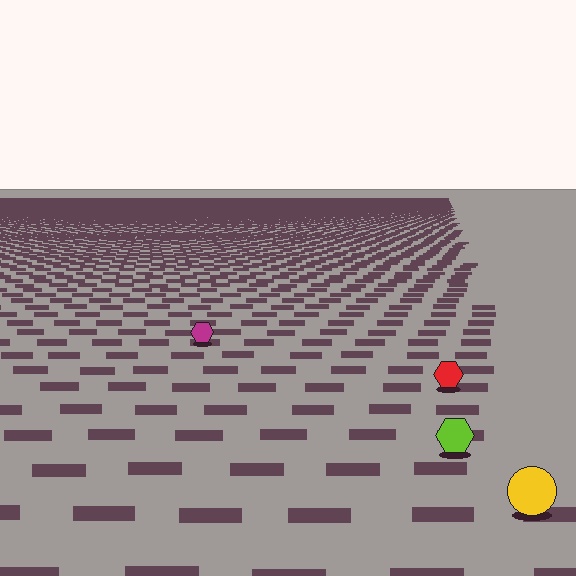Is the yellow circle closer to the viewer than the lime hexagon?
Yes. The yellow circle is closer — you can tell from the texture gradient: the ground texture is coarser near it.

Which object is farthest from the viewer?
The magenta hexagon is farthest from the viewer. It appears smaller and the ground texture around it is denser.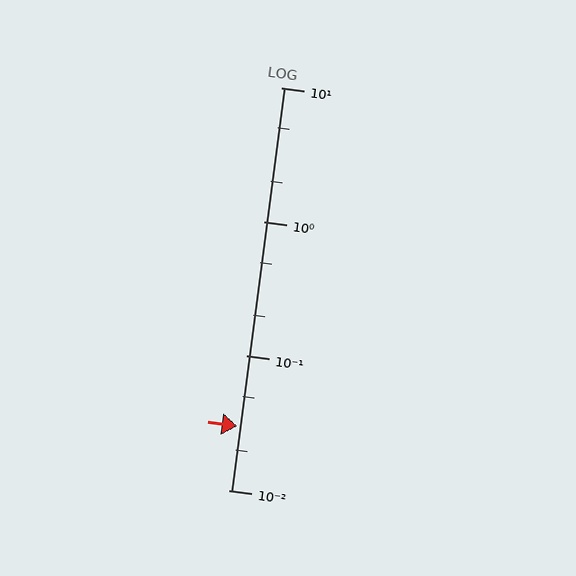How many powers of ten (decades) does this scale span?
The scale spans 3 decades, from 0.01 to 10.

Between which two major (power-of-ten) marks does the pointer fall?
The pointer is between 0.01 and 0.1.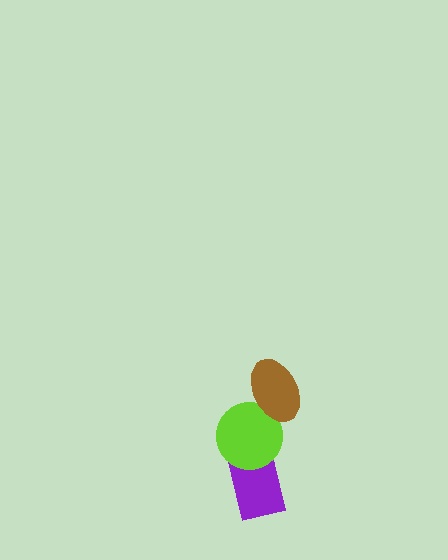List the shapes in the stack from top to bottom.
From top to bottom: the brown ellipse, the lime circle, the purple rectangle.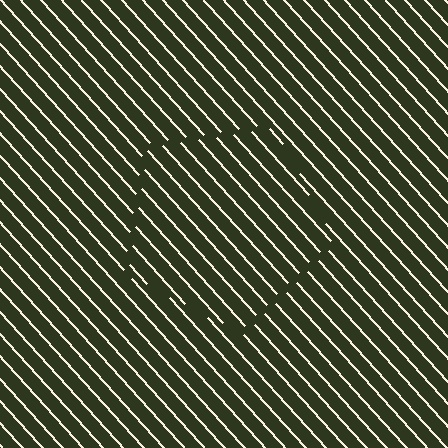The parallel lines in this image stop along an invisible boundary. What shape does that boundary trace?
An illusory pentagon. The interior of the shape contains the same grating, shifted by half a period — the contour is defined by the phase discontinuity where line-ends from the inner and outer gratings abut.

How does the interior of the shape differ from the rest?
The interior of the shape contains the same grating, shifted by half a period — the contour is defined by the phase discontinuity where line-ends from the inner and outer gratings abut.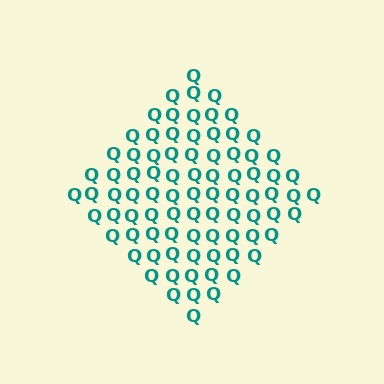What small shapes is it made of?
It is made of small letter Q's.